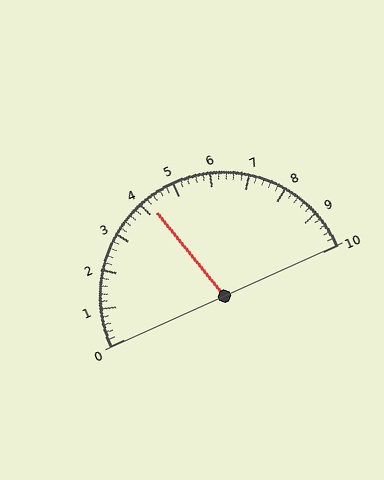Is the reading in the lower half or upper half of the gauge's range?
The reading is in the lower half of the range (0 to 10).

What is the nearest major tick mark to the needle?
The nearest major tick mark is 4.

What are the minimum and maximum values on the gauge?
The gauge ranges from 0 to 10.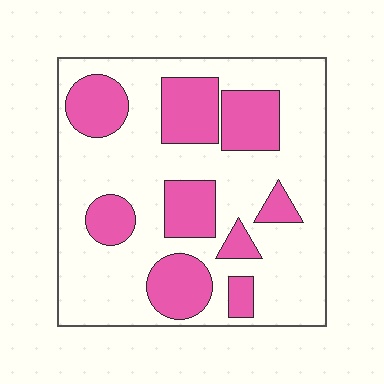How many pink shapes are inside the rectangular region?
9.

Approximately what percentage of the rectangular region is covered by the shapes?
Approximately 30%.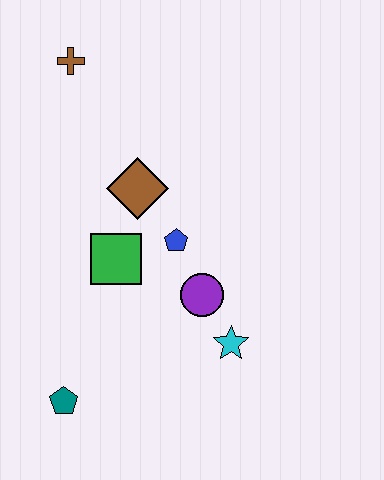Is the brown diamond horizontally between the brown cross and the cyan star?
Yes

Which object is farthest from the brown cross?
The teal pentagon is farthest from the brown cross.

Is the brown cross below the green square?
No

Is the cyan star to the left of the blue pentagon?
No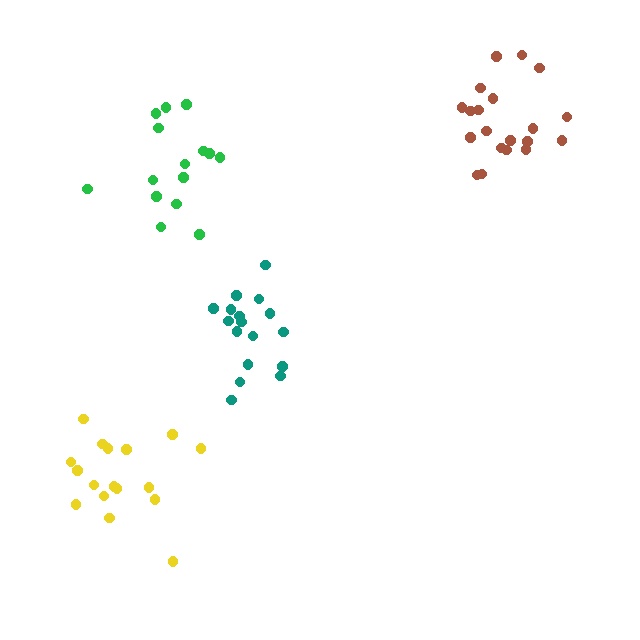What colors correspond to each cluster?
The clusters are colored: green, brown, yellow, teal.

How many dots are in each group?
Group 1: 15 dots, Group 2: 20 dots, Group 3: 17 dots, Group 4: 17 dots (69 total).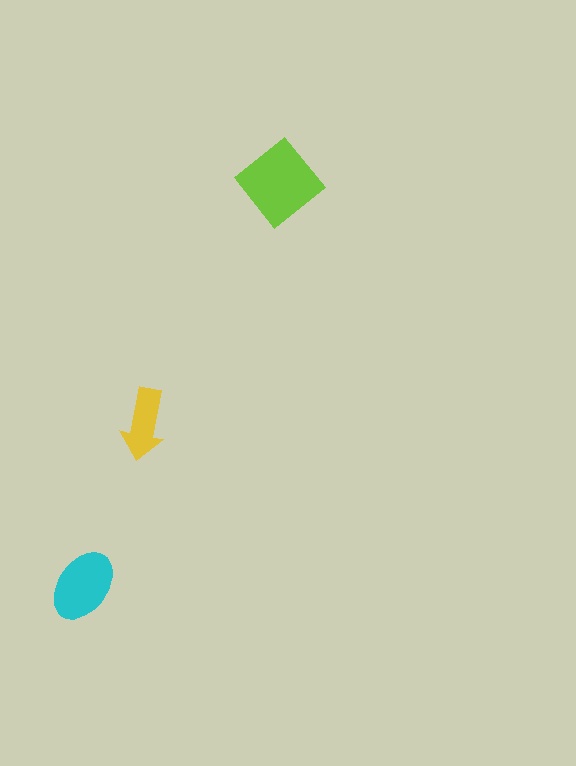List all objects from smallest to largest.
The yellow arrow, the cyan ellipse, the lime diamond.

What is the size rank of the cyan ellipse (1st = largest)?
2nd.